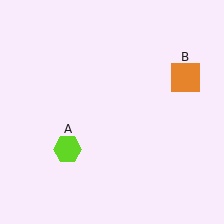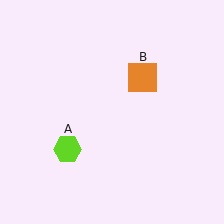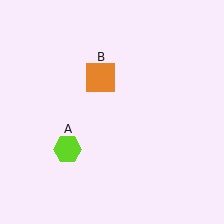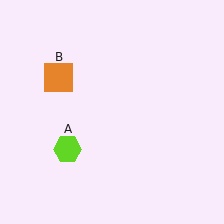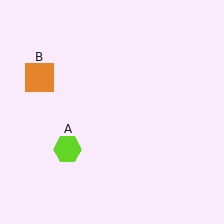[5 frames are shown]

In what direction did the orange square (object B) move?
The orange square (object B) moved left.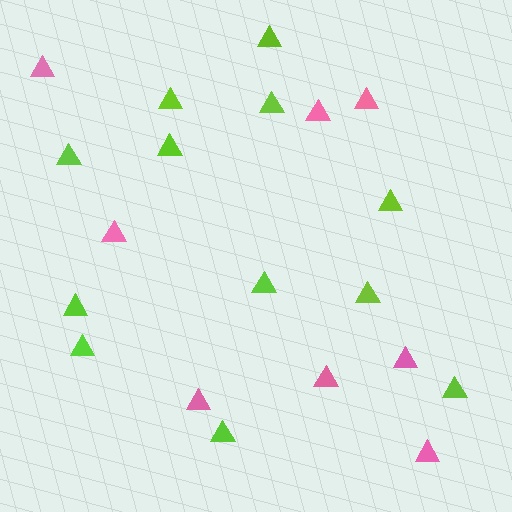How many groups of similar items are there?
There are 2 groups: one group of lime triangles (12) and one group of pink triangles (8).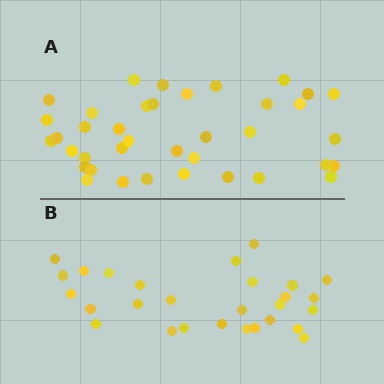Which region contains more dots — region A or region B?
Region A (the top region) has more dots.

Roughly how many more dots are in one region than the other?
Region A has roughly 10 or so more dots than region B.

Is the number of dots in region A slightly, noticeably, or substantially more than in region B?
Region A has noticeably more, but not dramatically so. The ratio is roughly 1.4 to 1.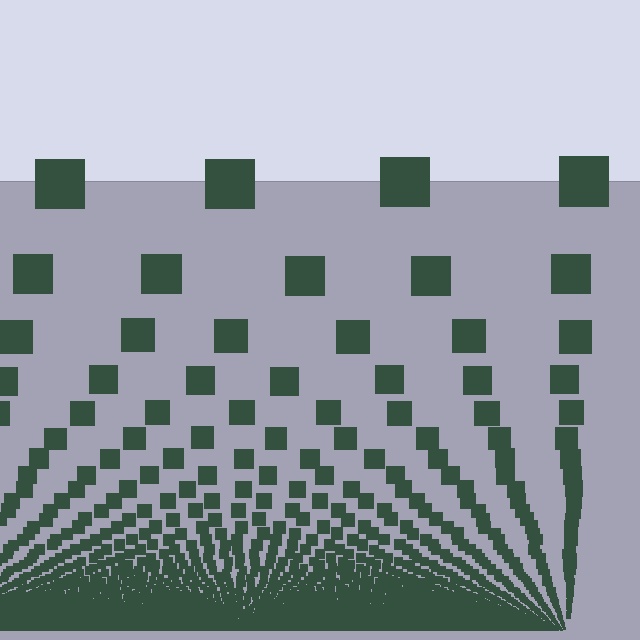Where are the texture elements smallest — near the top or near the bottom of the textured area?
Near the bottom.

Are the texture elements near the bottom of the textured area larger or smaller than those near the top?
Smaller. The gradient is inverted — elements near the bottom are smaller and denser.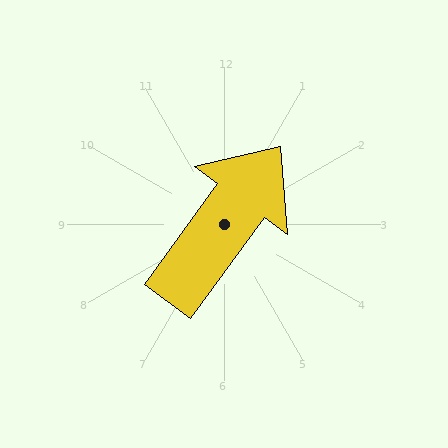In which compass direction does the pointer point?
Northeast.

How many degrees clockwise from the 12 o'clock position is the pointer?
Approximately 36 degrees.